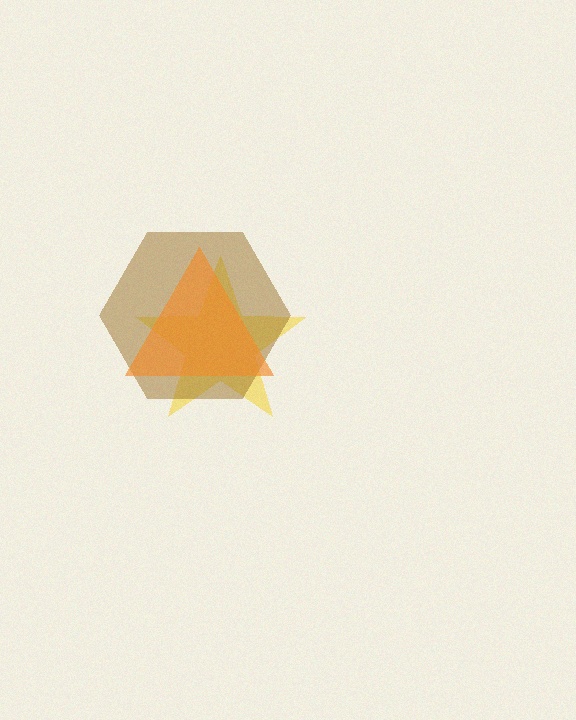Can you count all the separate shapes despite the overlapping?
Yes, there are 3 separate shapes.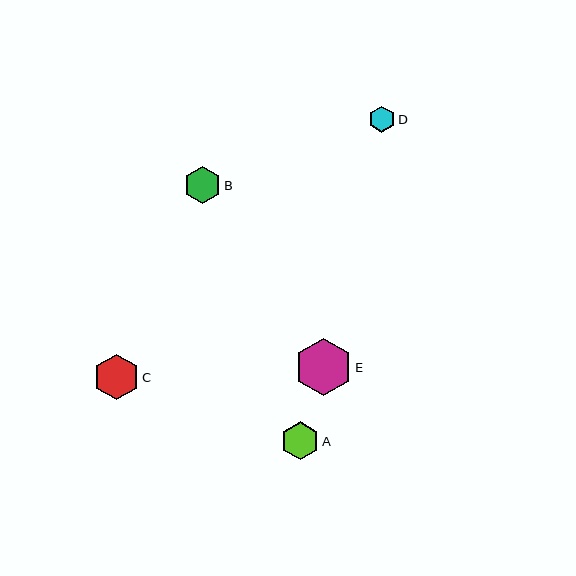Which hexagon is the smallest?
Hexagon D is the smallest with a size of approximately 26 pixels.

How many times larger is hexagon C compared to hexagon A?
Hexagon C is approximately 1.2 times the size of hexagon A.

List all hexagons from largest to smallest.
From largest to smallest: E, C, A, B, D.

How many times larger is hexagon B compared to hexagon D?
Hexagon B is approximately 1.4 times the size of hexagon D.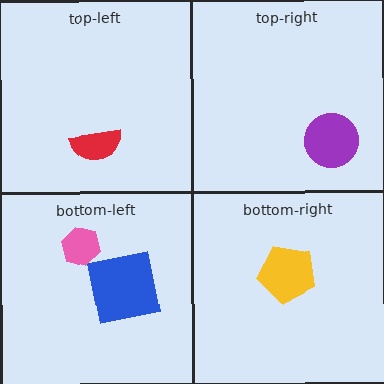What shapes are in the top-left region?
The red semicircle.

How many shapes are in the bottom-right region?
1.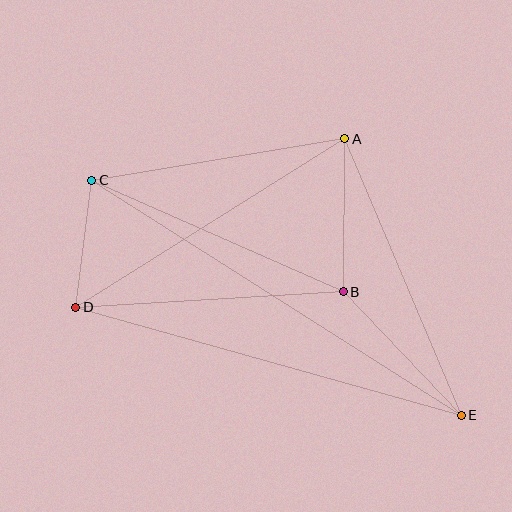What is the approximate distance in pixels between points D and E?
The distance between D and E is approximately 401 pixels.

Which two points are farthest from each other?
Points C and E are farthest from each other.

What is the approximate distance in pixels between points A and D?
The distance between A and D is approximately 318 pixels.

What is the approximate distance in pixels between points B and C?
The distance between B and C is approximately 275 pixels.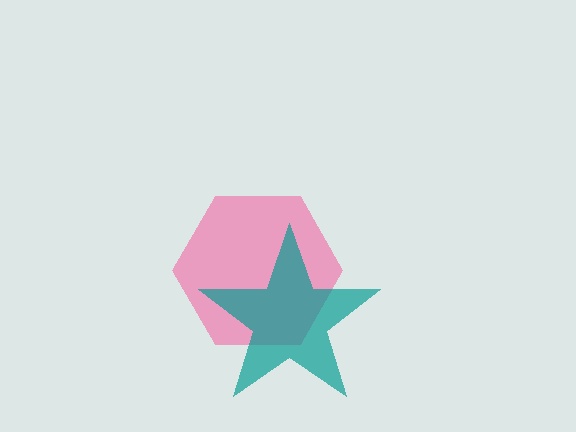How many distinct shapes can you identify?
There are 2 distinct shapes: a pink hexagon, a teal star.